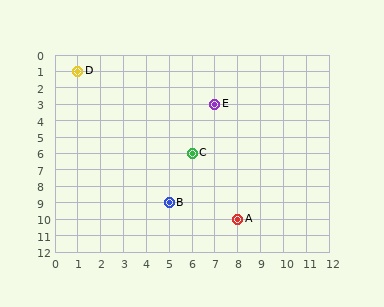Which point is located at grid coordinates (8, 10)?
Point A is at (8, 10).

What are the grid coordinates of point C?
Point C is at grid coordinates (6, 6).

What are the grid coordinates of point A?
Point A is at grid coordinates (8, 10).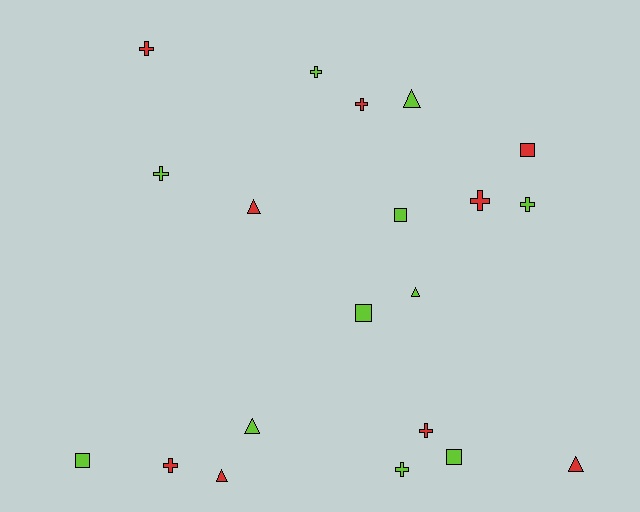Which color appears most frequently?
Lime, with 11 objects.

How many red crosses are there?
There are 5 red crosses.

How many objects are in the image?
There are 20 objects.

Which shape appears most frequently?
Cross, with 9 objects.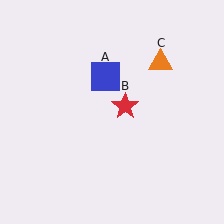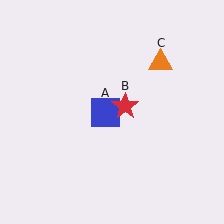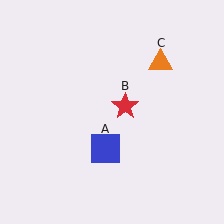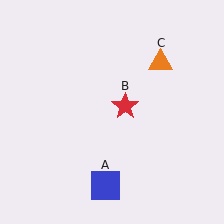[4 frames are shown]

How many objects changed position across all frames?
1 object changed position: blue square (object A).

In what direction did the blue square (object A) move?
The blue square (object A) moved down.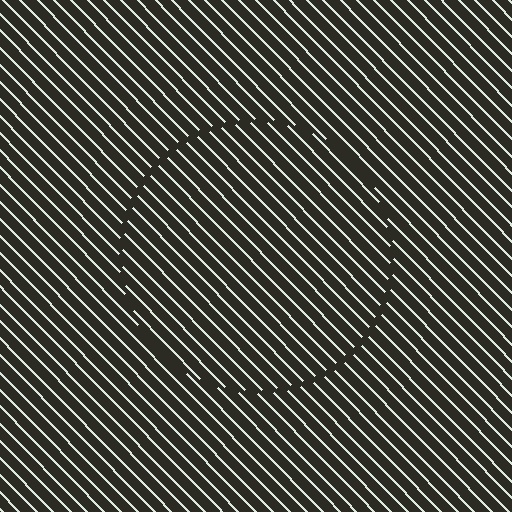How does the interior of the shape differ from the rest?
The interior of the shape contains the same grating, shifted by half a period — the contour is defined by the phase discontinuity where line-ends from the inner and outer gratings abut.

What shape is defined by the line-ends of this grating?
An illusory circle. The interior of the shape contains the same grating, shifted by half a period — the contour is defined by the phase discontinuity where line-ends from the inner and outer gratings abut.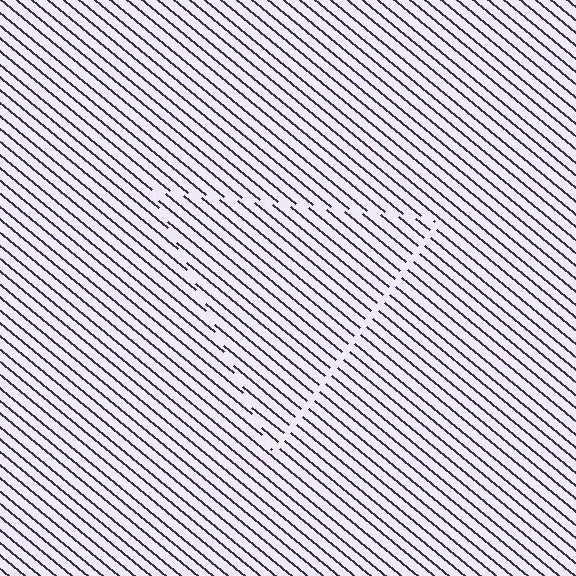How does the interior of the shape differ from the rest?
The interior of the shape contains the same grating, shifted by half a period — the contour is defined by the phase discontinuity where line-ends from the inner and outer gratings abut.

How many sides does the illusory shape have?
3 sides — the line-ends trace a triangle.